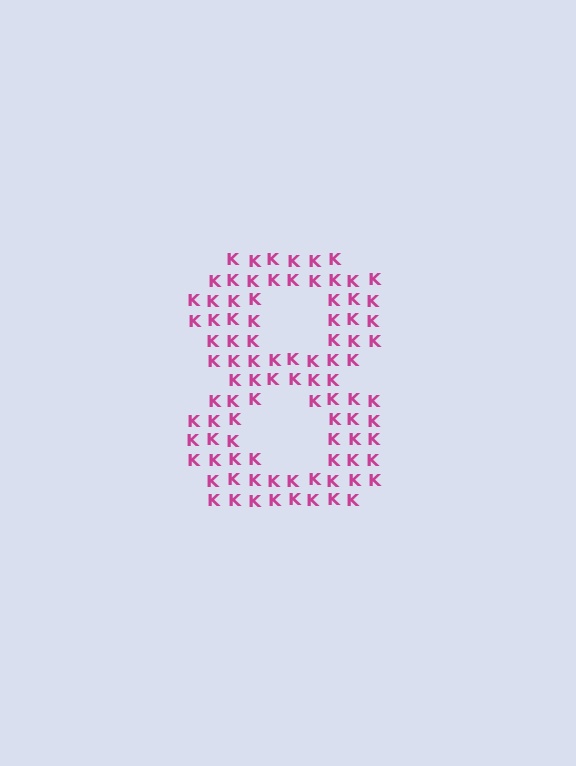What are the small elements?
The small elements are letter K's.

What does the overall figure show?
The overall figure shows the digit 8.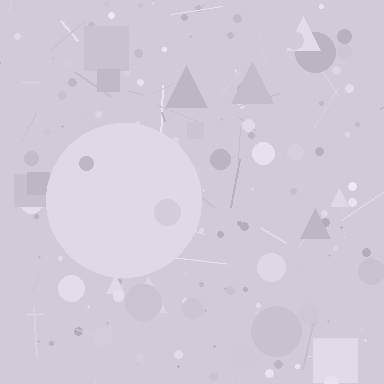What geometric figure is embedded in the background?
A circle is embedded in the background.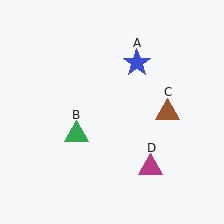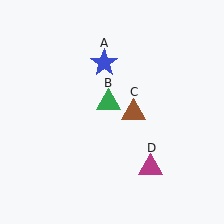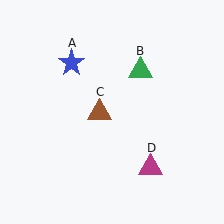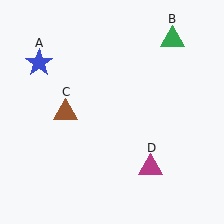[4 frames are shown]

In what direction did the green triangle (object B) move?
The green triangle (object B) moved up and to the right.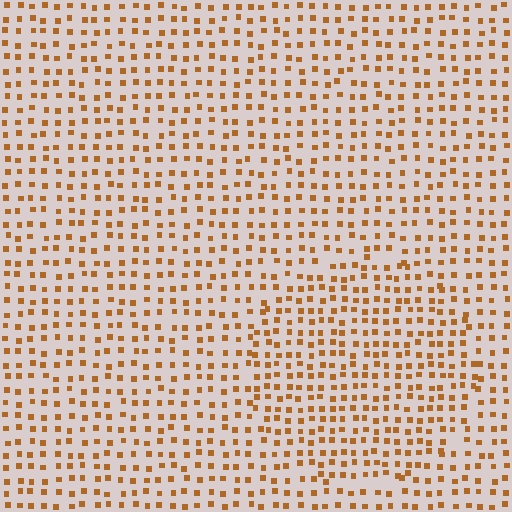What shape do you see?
I see a circle.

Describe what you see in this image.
The image contains small brown elements arranged at two different densities. A circle-shaped region is visible where the elements are more densely packed than the surrounding area.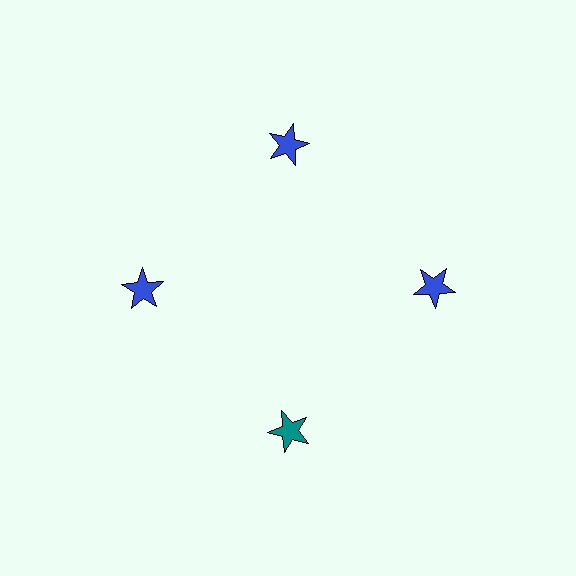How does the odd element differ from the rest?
It has a different color: teal instead of blue.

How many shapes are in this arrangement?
There are 4 shapes arranged in a ring pattern.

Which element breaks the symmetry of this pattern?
The teal star at roughly the 6 o'clock position breaks the symmetry. All other shapes are blue stars.